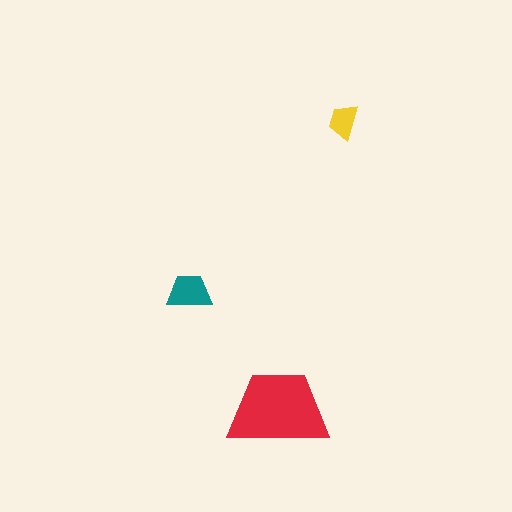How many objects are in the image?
There are 3 objects in the image.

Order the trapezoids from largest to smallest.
the red one, the teal one, the yellow one.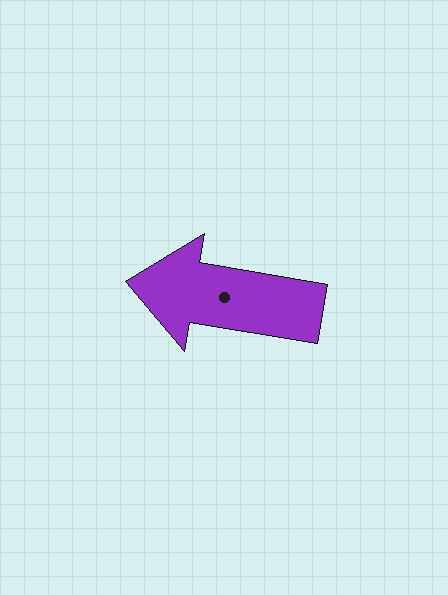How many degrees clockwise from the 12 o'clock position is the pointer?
Approximately 279 degrees.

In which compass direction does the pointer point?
West.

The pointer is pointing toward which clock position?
Roughly 9 o'clock.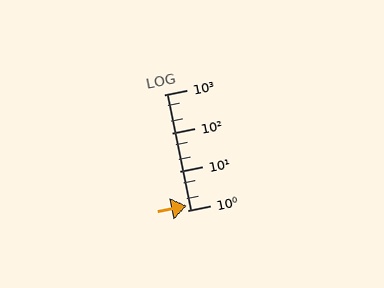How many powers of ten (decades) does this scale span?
The scale spans 3 decades, from 1 to 1000.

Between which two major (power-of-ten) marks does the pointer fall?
The pointer is between 1 and 10.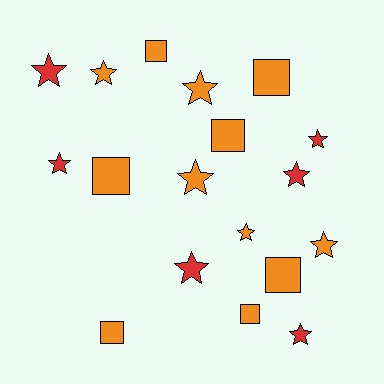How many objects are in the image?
There are 18 objects.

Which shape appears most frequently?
Star, with 11 objects.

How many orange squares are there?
There are 7 orange squares.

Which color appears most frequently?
Orange, with 12 objects.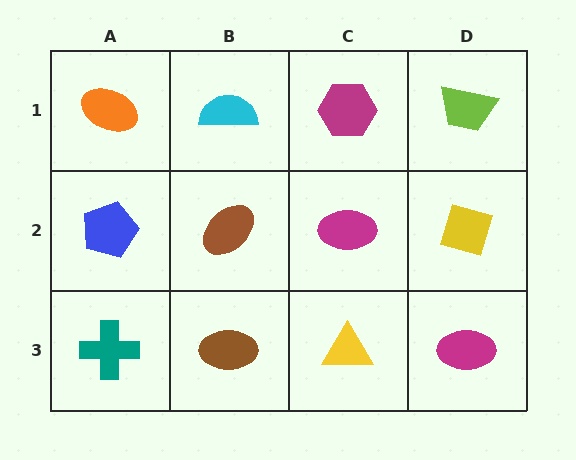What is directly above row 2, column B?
A cyan semicircle.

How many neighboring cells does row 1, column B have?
3.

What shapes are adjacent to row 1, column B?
A brown ellipse (row 2, column B), an orange ellipse (row 1, column A), a magenta hexagon (row 1, column C).